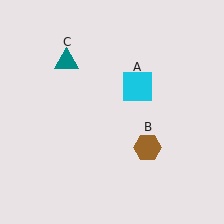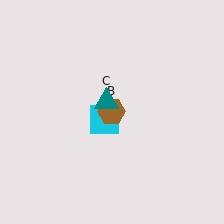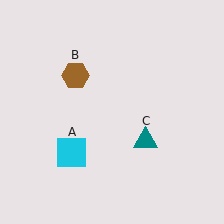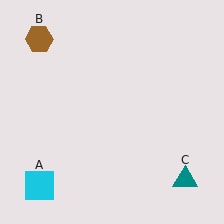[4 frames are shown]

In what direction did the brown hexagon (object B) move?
The brown hexagon (object B) moved up and to the left.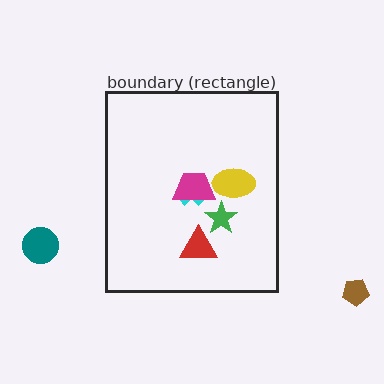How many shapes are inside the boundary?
5 inside, 2 outside.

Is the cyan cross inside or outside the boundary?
Inside.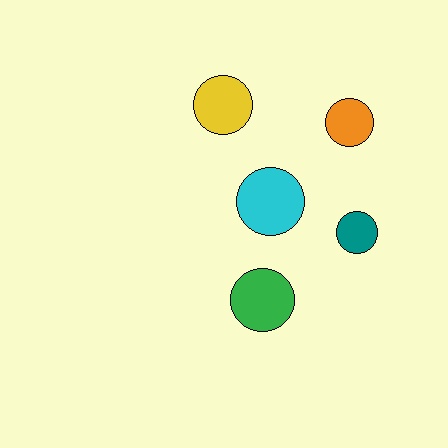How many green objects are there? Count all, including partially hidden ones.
There is 1 green object.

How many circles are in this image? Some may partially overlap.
There are 5 circles.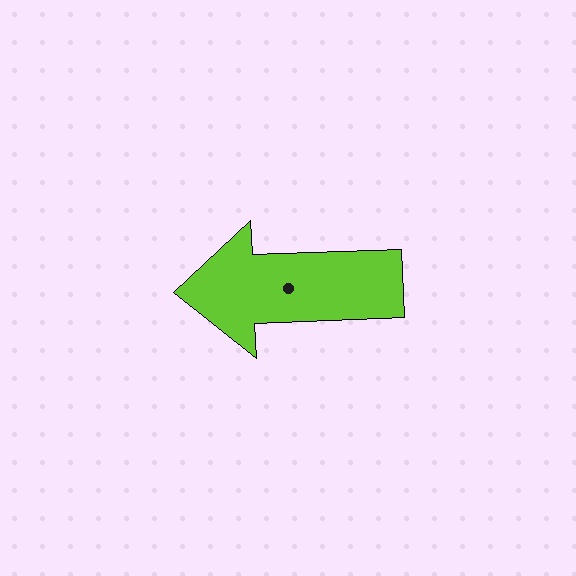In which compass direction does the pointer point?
West.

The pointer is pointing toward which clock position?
Roughly 9 o'clock.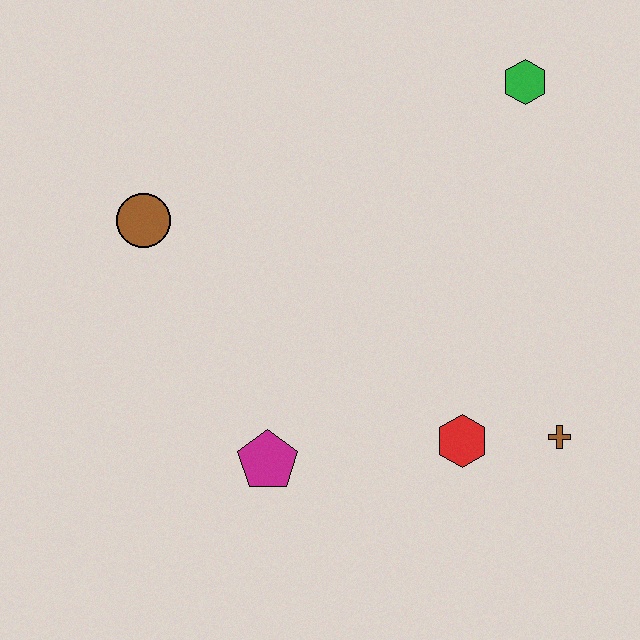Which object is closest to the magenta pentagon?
The red hexagon is closest to the magenta pentagon.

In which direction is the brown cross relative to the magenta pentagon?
The brown cross is to the right of the magenta pentagon.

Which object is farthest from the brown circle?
The brown cross is farthest from the brown circle.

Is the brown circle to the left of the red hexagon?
Yes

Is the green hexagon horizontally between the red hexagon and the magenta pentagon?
No